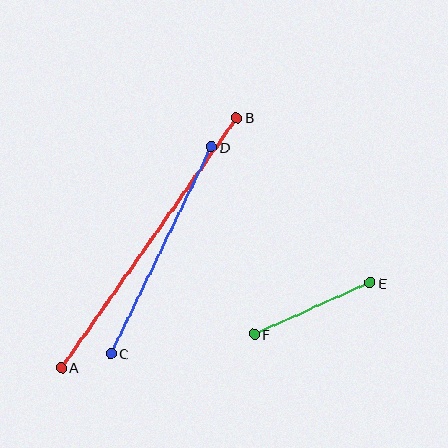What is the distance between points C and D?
The distance is approximately 230 pixels.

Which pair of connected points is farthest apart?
Points A and B are farthest apart.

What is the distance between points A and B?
The distance is approximately 305 pixels.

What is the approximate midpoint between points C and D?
The midpoint is at approximately (161, 250) pixels.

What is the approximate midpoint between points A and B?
The midpoint is at approximately (149, 243) pixels.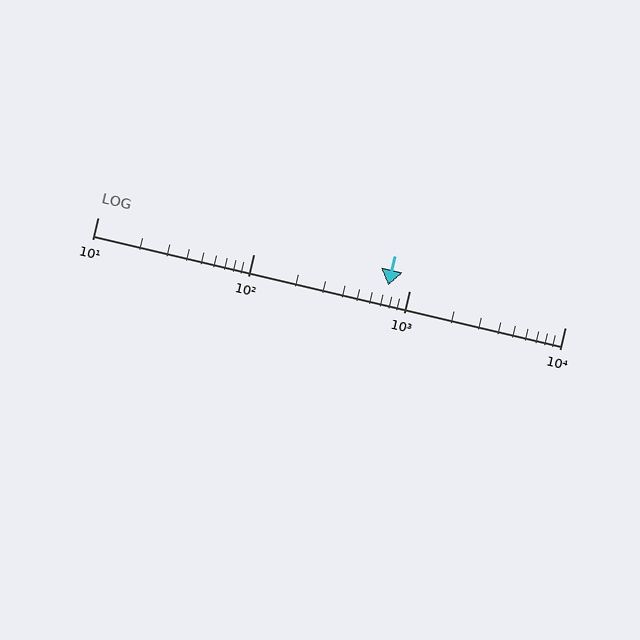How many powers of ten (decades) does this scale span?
The scale spans 3 decades, from 10 to 10000.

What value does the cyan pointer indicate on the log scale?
The pointer indicates approximately 730.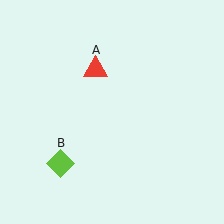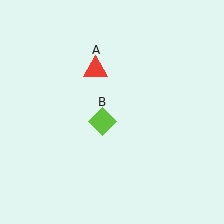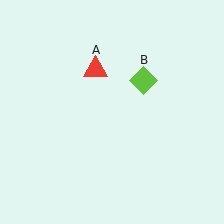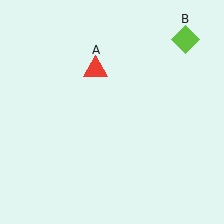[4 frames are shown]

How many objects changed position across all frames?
1 object changed position: lime diamond (object B).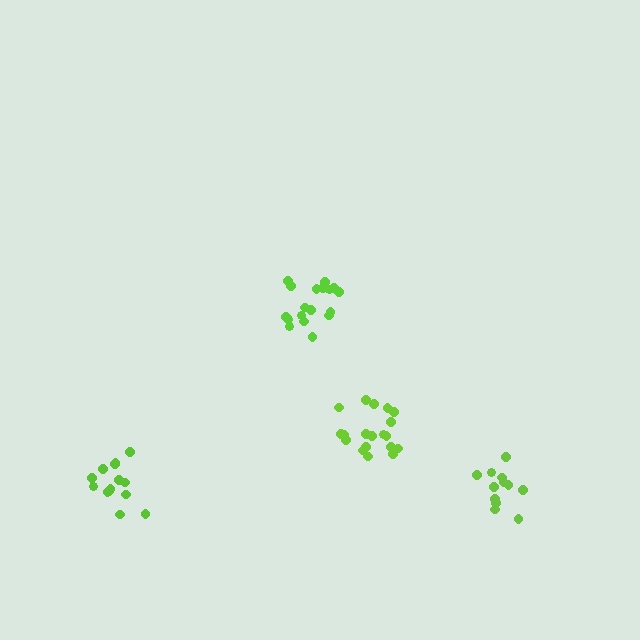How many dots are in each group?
Group 1: 14 dots, Group 2: 18 dots, Group 3: 13 dots, Group 4: 19 dots (64 total).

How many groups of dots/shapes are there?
There are 4 groups.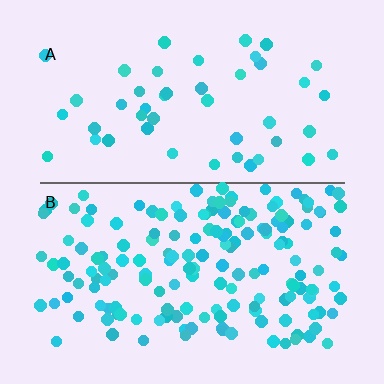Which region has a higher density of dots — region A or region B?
B (the bottom).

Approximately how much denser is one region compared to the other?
Approximately 3.5× — region B over region A.